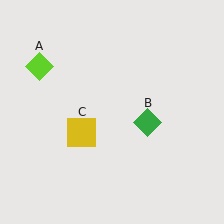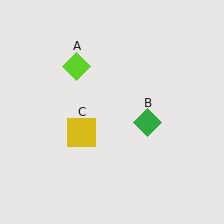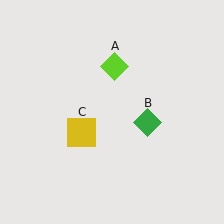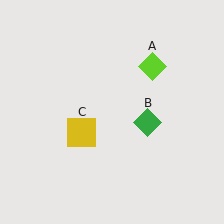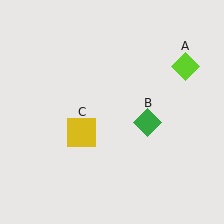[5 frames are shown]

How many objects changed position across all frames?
1 object changed position: lime diamond (object A).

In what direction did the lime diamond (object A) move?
The lime diamond (object A) moved right.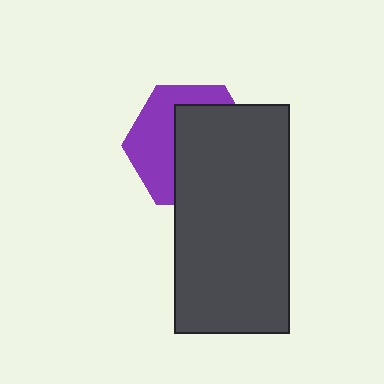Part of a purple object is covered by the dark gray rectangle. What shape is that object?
It is a hexagon.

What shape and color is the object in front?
The object in front is a dark gray rectangle.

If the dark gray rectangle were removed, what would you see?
You would see the complete purple hexagon.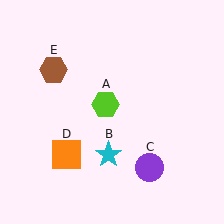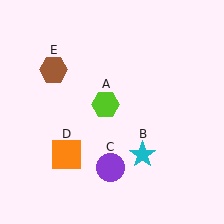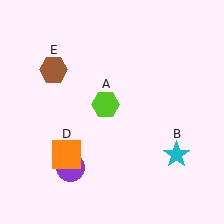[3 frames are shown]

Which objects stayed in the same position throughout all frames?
Lime hexagon (object A) and orange square (object D) and brown hexagon (object E) remained stationary.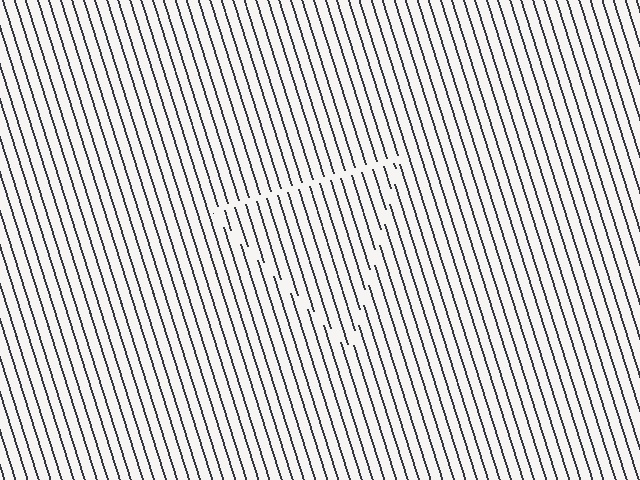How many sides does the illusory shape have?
3 sides — the line-ends trace a triangle.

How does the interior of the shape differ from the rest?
The interior of the shape contains the same grating, shifted by half a period — the contour is defined by the phase discontinuity where line-ends from the inner and outer gratings abut.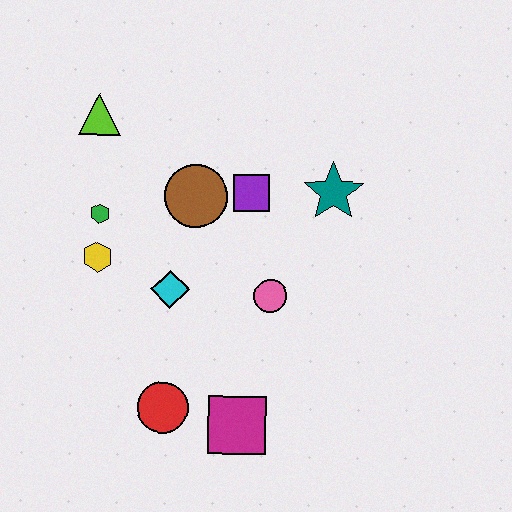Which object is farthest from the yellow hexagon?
The teal star is farthest from the yellow hexagon.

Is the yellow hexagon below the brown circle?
Yes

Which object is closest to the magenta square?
The red circle is closest to the magenta square.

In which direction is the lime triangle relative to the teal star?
The lime triangle is to the left of the teal star.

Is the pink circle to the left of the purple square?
No